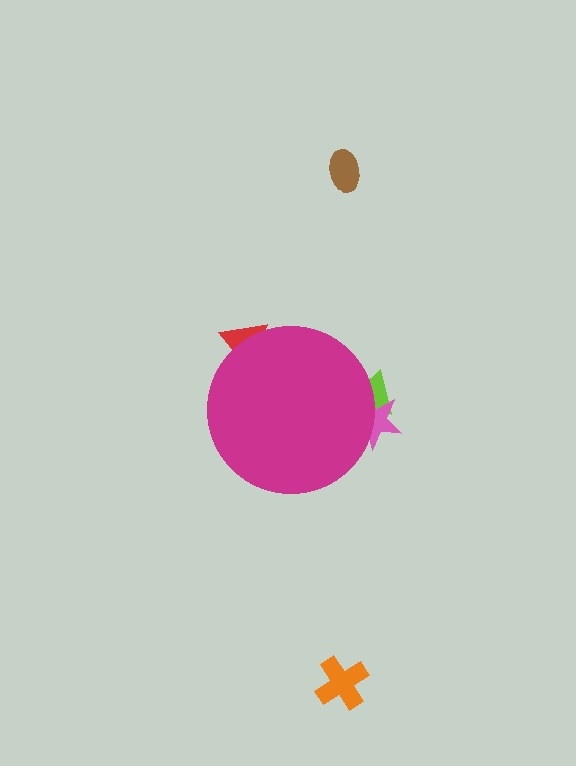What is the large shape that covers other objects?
A magenta circle.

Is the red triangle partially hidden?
Yes, the red triangle is partially hidden behind the magenta circle.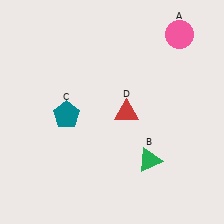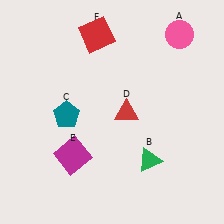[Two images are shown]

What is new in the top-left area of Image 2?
A red square (F) was added in the top-left area of Image 2.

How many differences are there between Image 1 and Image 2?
There are 2 differences between the two images.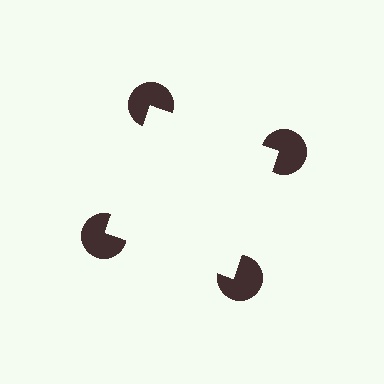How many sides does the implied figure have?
4 sides.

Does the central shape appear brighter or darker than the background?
It typically appears slightly brighter than the background, even though no actual brightness change is drawn.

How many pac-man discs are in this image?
There are 4 — one at each vertex of the illusory square.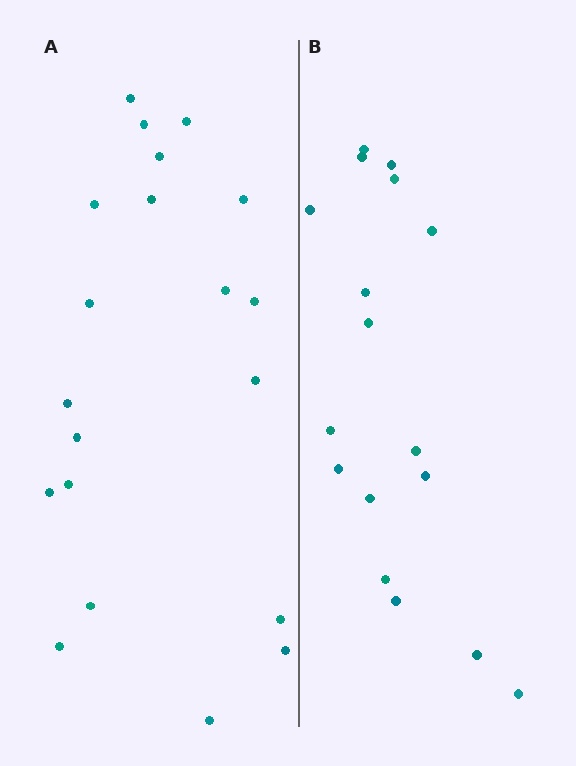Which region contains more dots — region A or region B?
Region A (the left region) has more dots.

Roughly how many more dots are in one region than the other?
Region A has just a few more — roughly 2 or 3 more dots than region B.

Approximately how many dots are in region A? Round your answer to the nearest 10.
About 20 dots.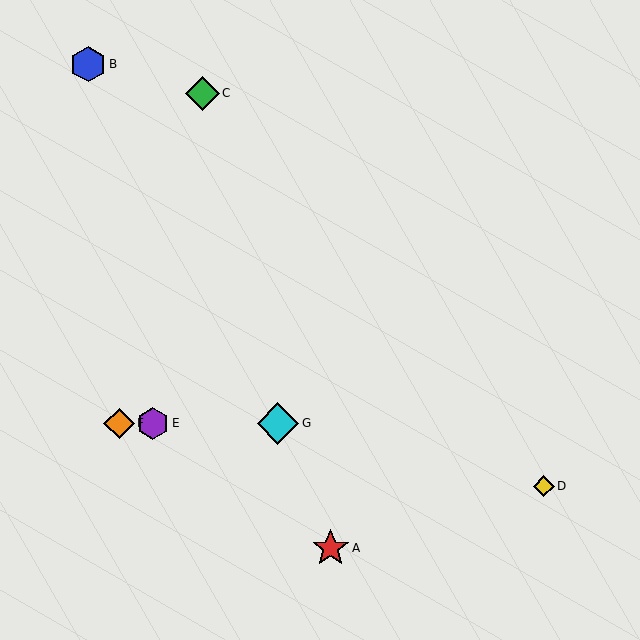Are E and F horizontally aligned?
Yes, both are at y≈423.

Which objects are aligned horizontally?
Objects E, F, G are aligned horizontally.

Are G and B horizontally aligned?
No, G is at y≈423 and B is at y≈64.